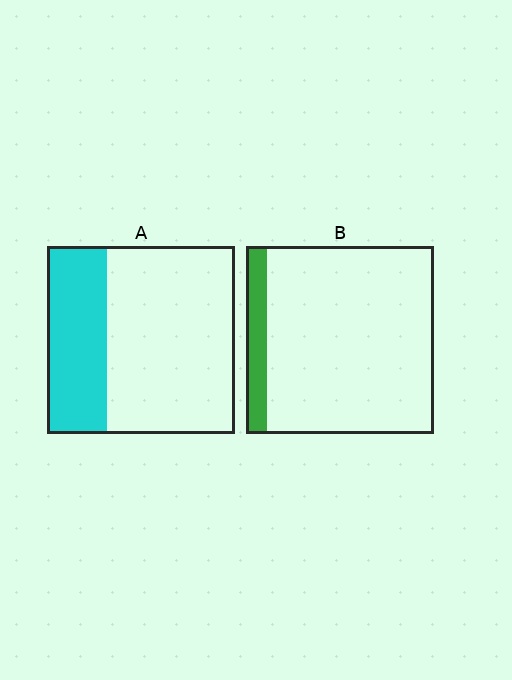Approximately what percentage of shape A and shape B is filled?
A is approximately 30% and B is approximately 10%.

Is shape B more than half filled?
No.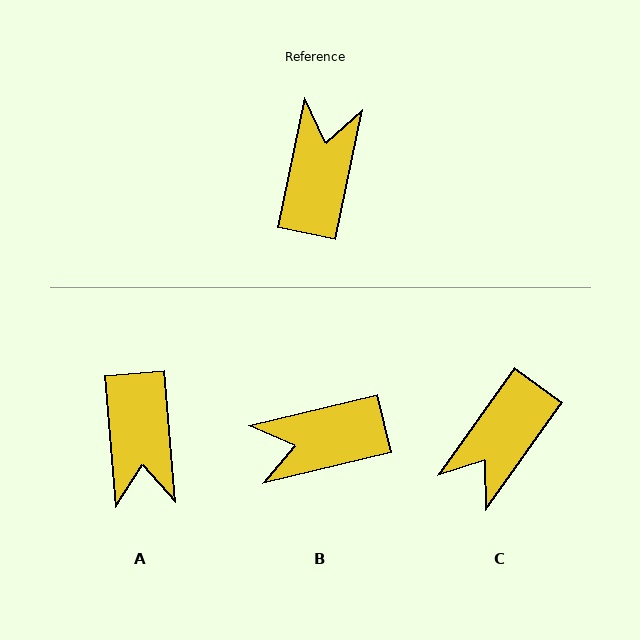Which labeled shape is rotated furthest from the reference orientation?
A, about 164 degrees away.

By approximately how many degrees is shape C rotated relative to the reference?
Approximately 156 degrees counter-clockwise.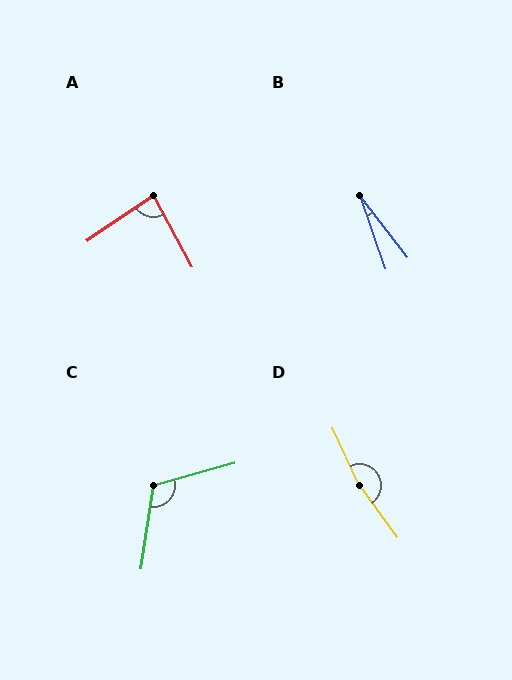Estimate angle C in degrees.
Approximately 114 degrees.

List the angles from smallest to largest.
B (19°), A (84°), C (114°), D (169°).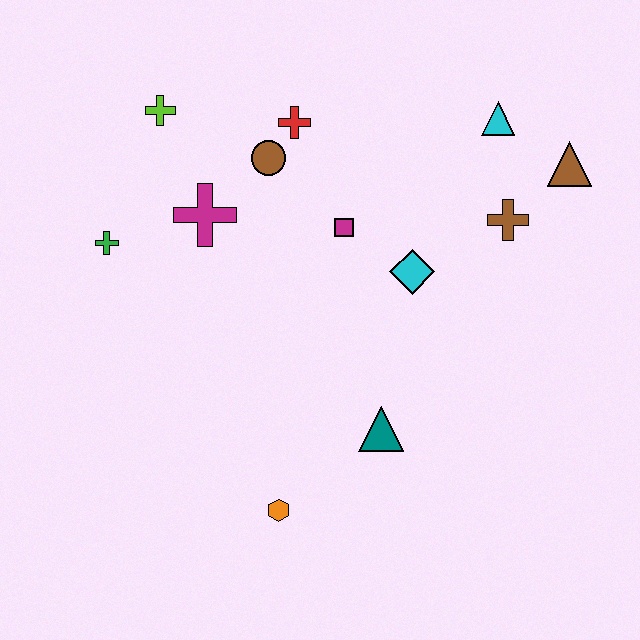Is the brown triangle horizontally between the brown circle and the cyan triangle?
No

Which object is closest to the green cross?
The magenta cross is closest to the green cross.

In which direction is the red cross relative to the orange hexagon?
The red cross is above the orange hexagon.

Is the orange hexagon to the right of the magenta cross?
Yes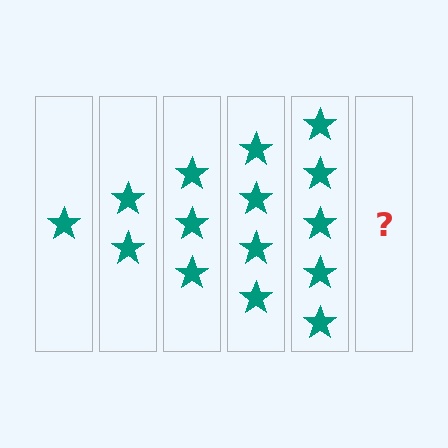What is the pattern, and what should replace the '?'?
The pattern is that each step adds one more star. The '?' should be 6 stars.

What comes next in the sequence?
The next element should be 6 stars.